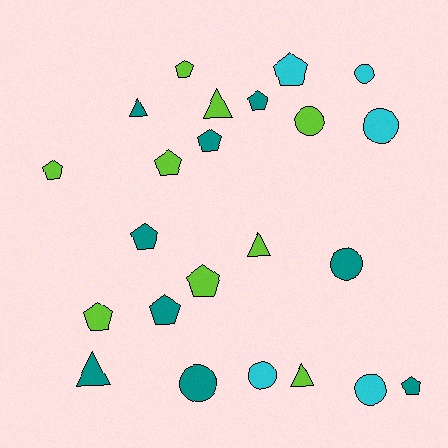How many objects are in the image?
There are 23 objects.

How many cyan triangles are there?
There are no cyan triangles.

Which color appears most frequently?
Lime, with 9 objects.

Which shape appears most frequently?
Pentagon, with 11 objects.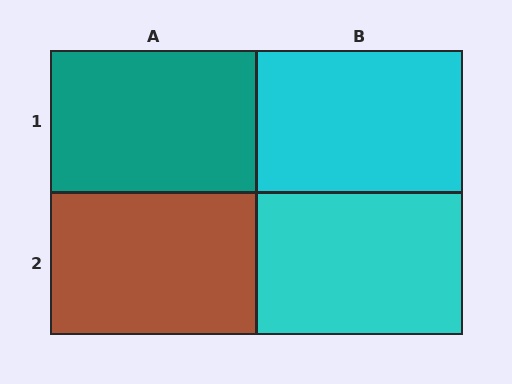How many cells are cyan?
2 cells are cyan.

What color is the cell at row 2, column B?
Cyan.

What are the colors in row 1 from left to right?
Teal, cyan.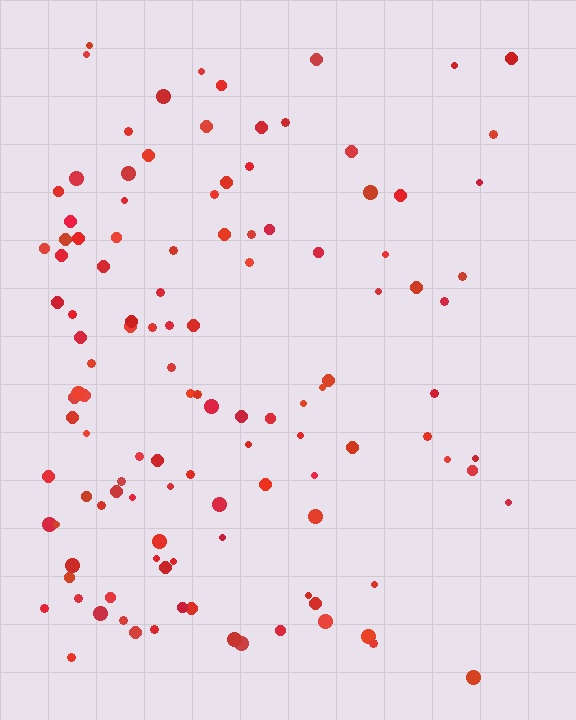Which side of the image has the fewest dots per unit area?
The right.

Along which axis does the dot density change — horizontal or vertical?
Horizontal.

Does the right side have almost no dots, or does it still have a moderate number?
Still a moderate number, just noticeably fewer than the left.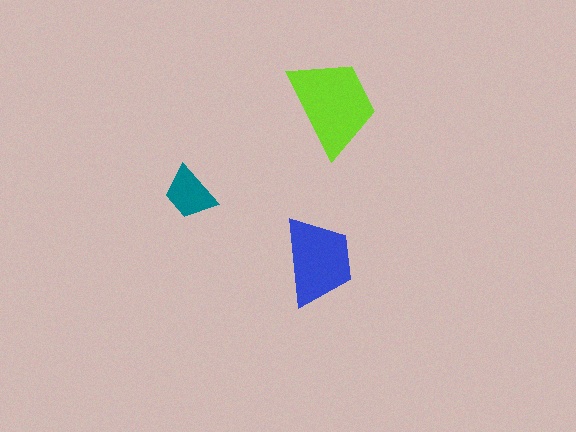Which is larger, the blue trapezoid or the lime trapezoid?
The lime one.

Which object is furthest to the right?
The lime trapezoid is rightmost.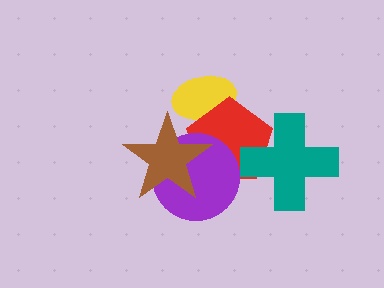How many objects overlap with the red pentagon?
4 objects overlap with the red pentagon.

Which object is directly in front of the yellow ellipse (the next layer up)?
The red pentagon is directly in front of the yellow ellipse.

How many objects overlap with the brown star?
3 objects overlap with the brown star.